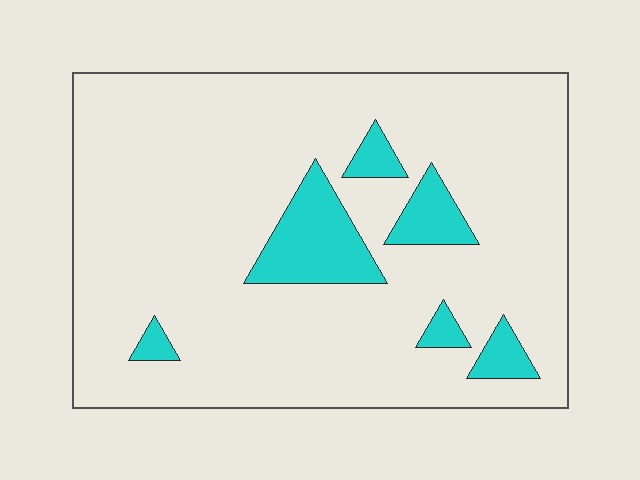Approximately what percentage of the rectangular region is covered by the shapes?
Approximately 10%.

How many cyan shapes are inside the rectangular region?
6.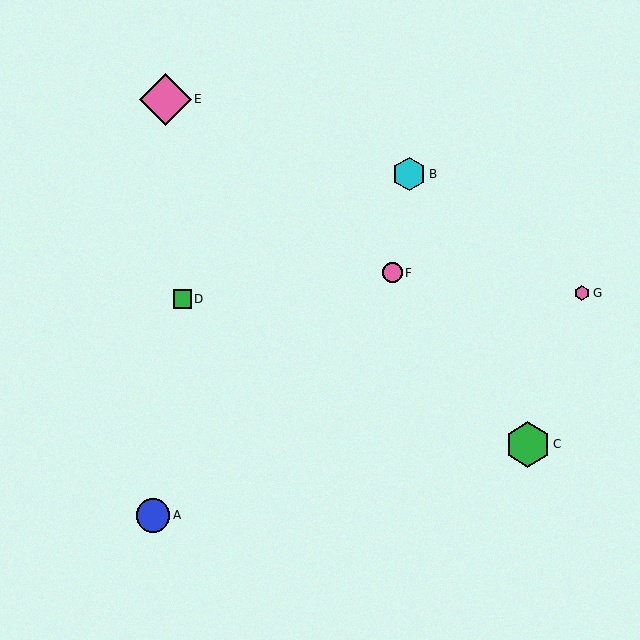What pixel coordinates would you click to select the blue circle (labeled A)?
Click at (153, 515) to select the blue circle A.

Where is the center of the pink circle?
The center of the pink circle is at (392, 273).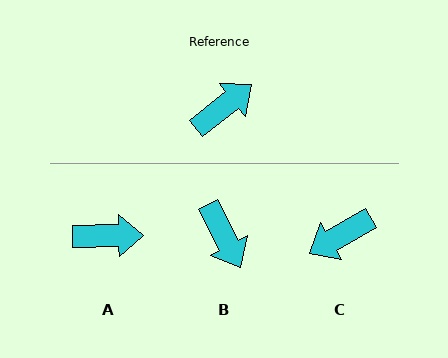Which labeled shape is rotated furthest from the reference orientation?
C, about 172 degrees away.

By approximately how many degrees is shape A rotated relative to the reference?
Approximately 37 degrees clockwise.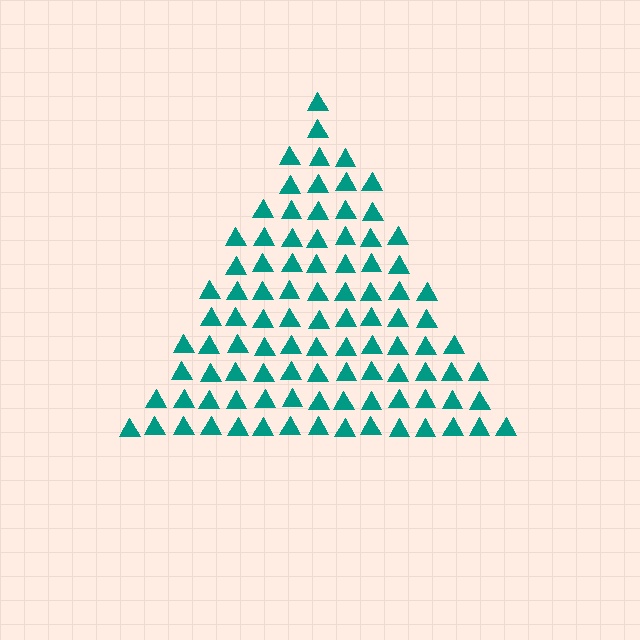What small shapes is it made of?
It is made of small triangles.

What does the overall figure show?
The overall figure shows a triangle.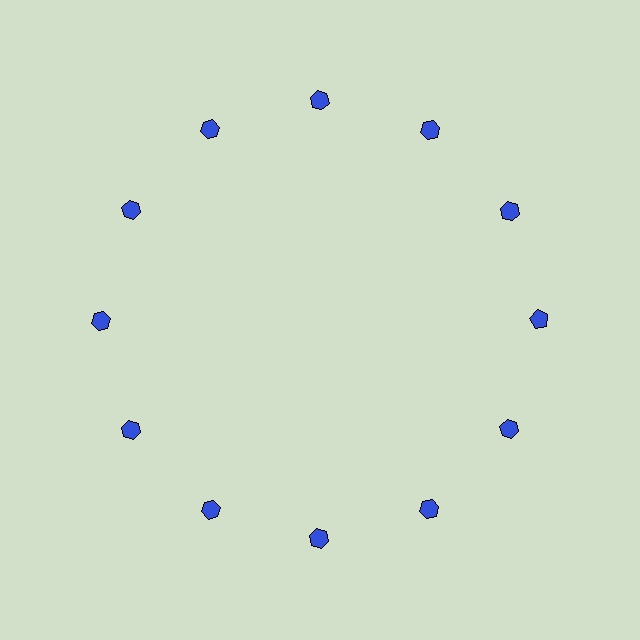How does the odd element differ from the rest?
It has a different shape: pentagon instead of hexagon.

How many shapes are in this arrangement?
There are 12 shapes arranged in a ring pattern.